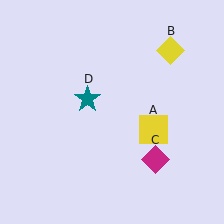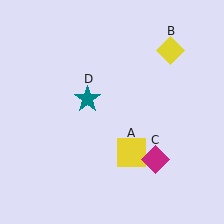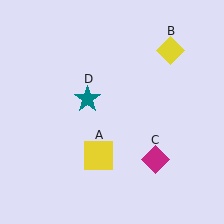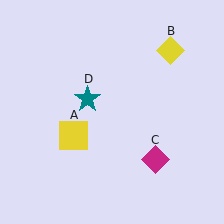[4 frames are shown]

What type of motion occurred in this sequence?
The yellow square (object A) rotated clockwise around the center of the scene.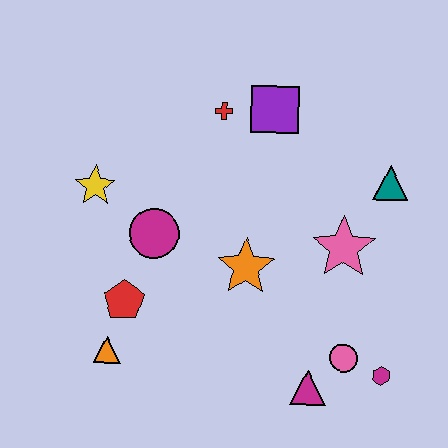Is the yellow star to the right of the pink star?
No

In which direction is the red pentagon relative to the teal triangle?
The red pentagon is to the left of the teal triangle.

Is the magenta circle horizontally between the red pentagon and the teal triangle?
Yes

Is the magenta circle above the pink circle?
Yes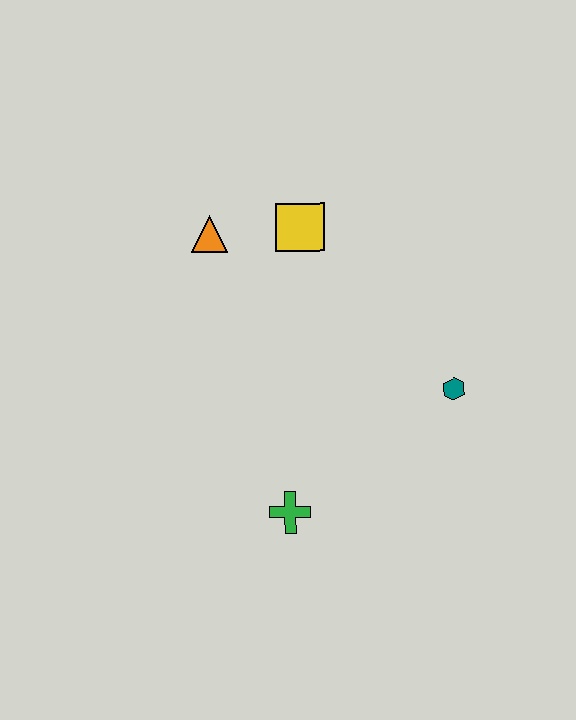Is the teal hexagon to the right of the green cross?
Yes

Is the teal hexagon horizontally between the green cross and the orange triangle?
No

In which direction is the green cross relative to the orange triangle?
The green cross is below the orange triangle.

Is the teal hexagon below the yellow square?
Yes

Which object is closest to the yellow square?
The orange triangle is closest to the yellow square.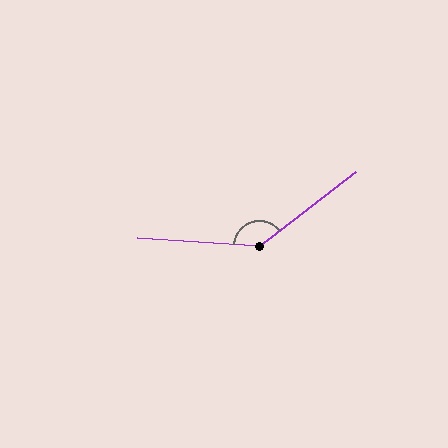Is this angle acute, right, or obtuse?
It is obtuse.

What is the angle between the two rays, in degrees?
Approximately 139 degrees.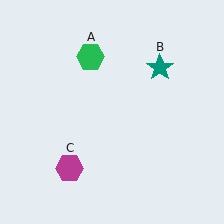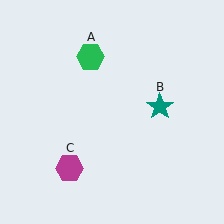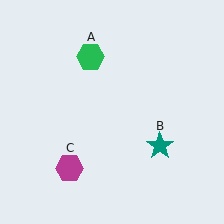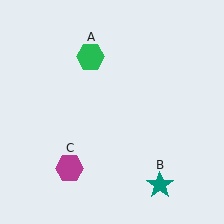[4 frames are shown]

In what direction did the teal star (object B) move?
The teal star (object B) moved down.